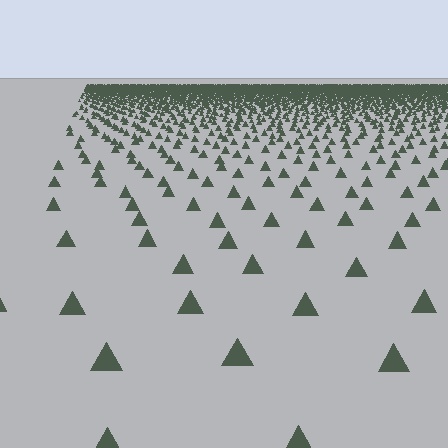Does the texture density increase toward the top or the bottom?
Density increases toward the top.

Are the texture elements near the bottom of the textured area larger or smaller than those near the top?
Larger. Near the bottom, elements are closer to the viewer and appear at a bigger on-screen size.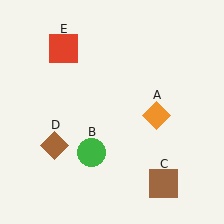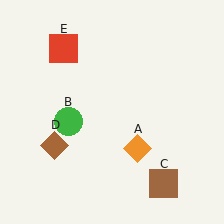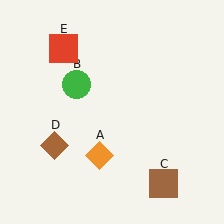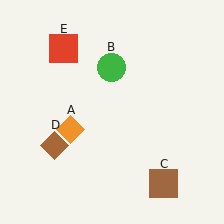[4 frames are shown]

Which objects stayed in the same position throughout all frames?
Brown square (object C) and brown diamond (object D) and red square (object E) remained stationary.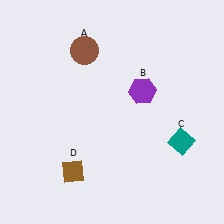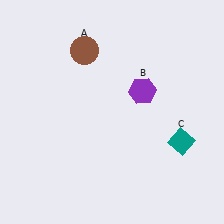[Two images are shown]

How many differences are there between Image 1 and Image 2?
There is 1 difference between the two images.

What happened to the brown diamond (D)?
The brown diamond (D) was removed in Image 2. It was in the bottom-left area of Image 1.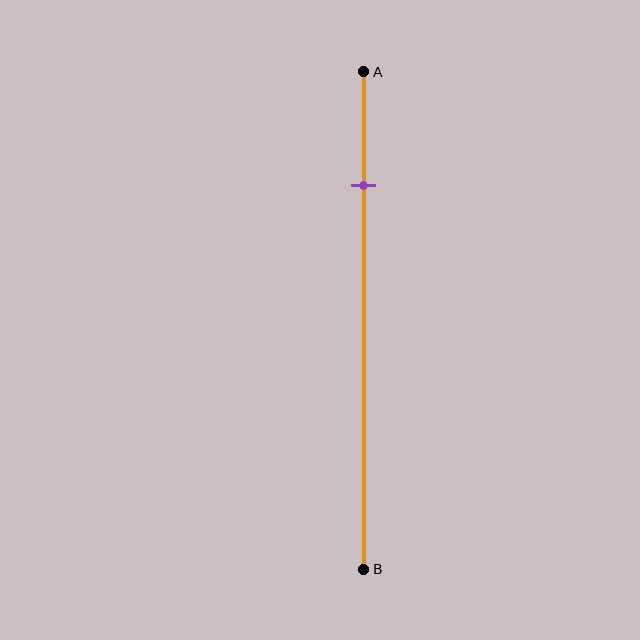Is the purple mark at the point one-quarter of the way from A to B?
Yes, the mark is approximately at the one-quarter point.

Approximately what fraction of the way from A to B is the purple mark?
The purple mark is approximately 25% of the way from A to B.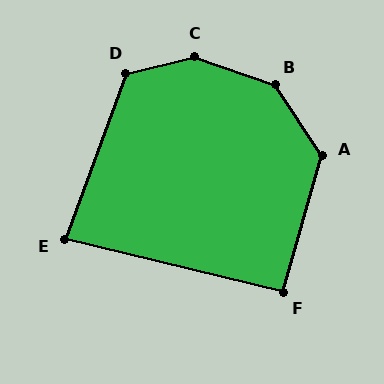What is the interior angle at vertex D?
Approximately 124 degrees (obtuse).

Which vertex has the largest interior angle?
C, at approximately 146 degrees.